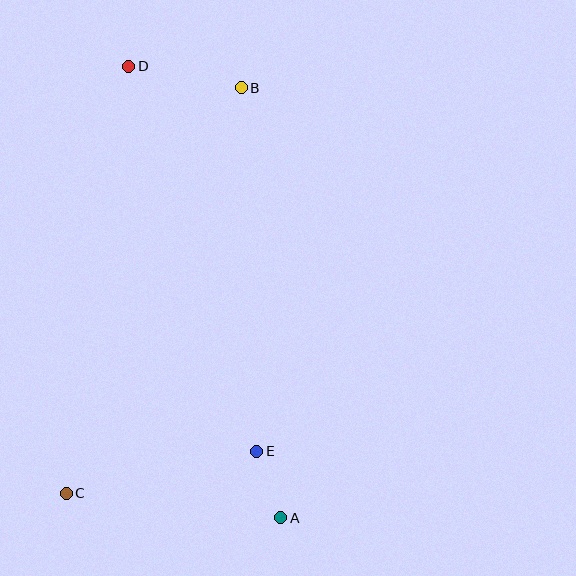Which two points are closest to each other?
Points A and E are closest to each other.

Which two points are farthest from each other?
Points A and D are farthest from each other.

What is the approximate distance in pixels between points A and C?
The distance between A and C is approximately 216 pixels.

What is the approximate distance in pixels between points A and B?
The distance between A and B is approximately 432 pixels.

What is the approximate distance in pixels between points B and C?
The distance between B and C is approximately 442 pixels.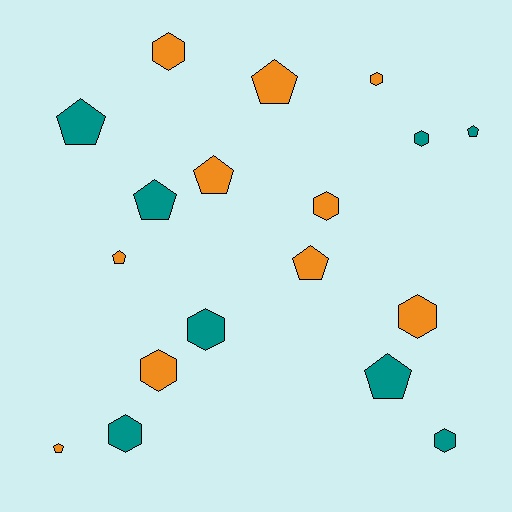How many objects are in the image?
There are 18 objects.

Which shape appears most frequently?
Hexagon, with 9 objects.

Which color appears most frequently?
Orange, with 10 objects.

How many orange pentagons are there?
There are 5 orange pentagons.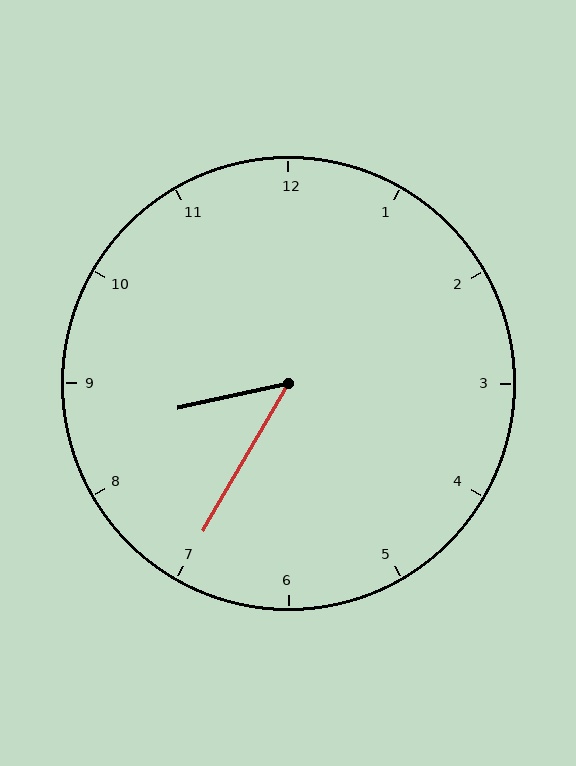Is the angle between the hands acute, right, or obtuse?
It is acute.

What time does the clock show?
8:35.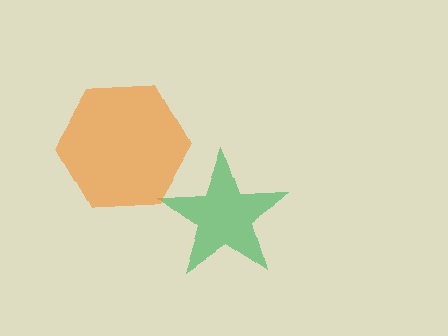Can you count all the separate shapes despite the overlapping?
Yes, there are 2 separate shapes.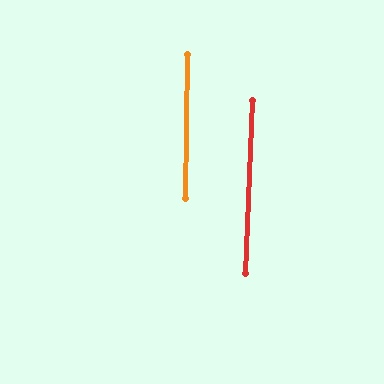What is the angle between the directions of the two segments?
Approximately 1 degree.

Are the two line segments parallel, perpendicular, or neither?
Parallel — their directions differ by only 1.1°.